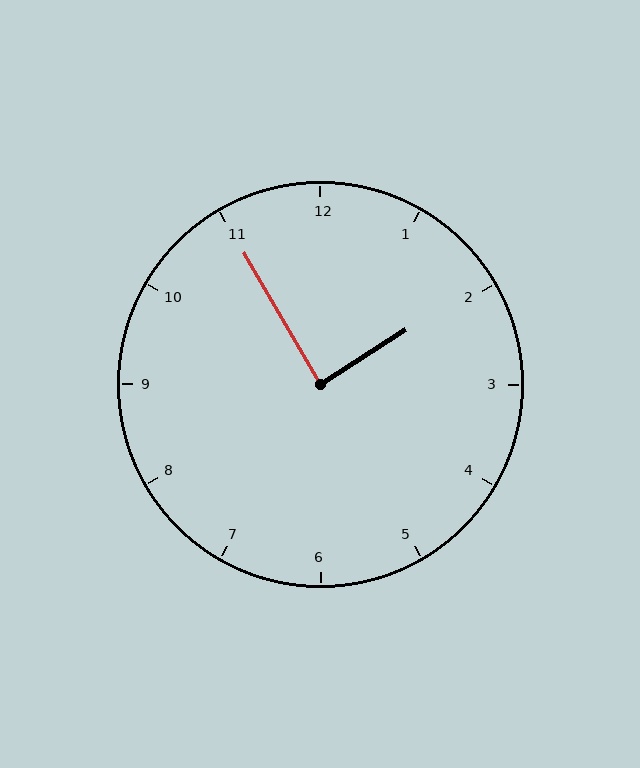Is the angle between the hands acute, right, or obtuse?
It is right.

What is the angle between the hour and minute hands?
Approximately 88 degrees.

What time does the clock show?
1:55.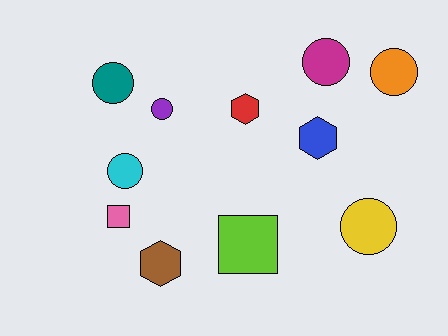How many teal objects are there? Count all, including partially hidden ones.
There is 1 teal object.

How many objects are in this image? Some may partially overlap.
There are 11 objects.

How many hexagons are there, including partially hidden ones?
There are 3 hexagons.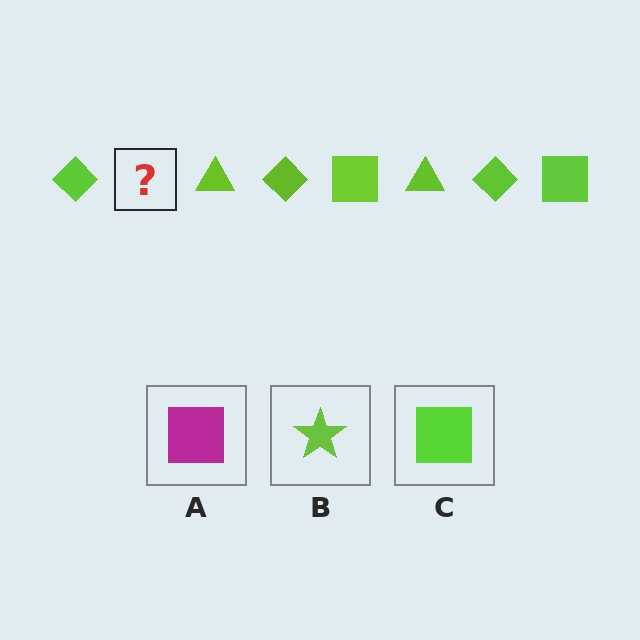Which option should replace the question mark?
Option C.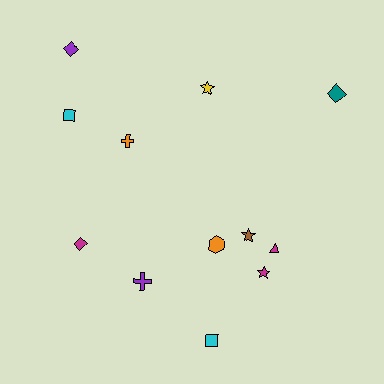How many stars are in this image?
There are 3 stars.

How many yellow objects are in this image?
There is 1 yellow object.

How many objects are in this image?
There are 12 objects.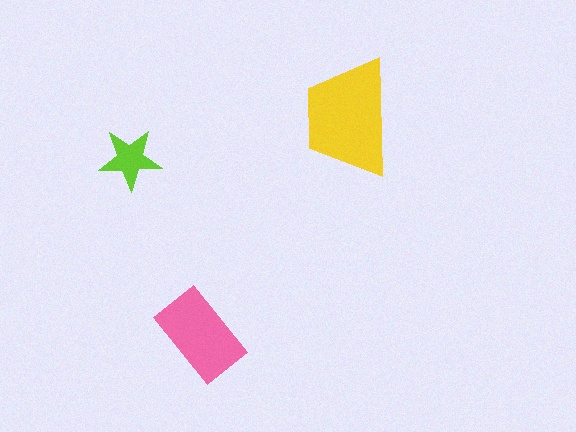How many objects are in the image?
There are 3 objects in the image.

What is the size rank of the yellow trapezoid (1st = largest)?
1st.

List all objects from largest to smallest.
The yellow trapezoid, the pink rectangle, the lime star.